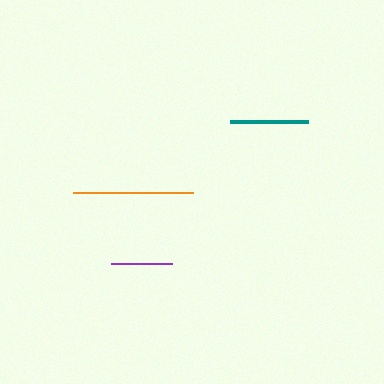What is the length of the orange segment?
The orange segment is approximately 120 pixels long.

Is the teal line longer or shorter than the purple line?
The teal line is longer than the purple line.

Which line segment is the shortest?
The purple line is the shortest at approximately 61 pixels.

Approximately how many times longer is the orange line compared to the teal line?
The orange line is approximately 1.5 times the length of the teal line.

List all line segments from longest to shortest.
From longest to shortest: orange, teal, purple.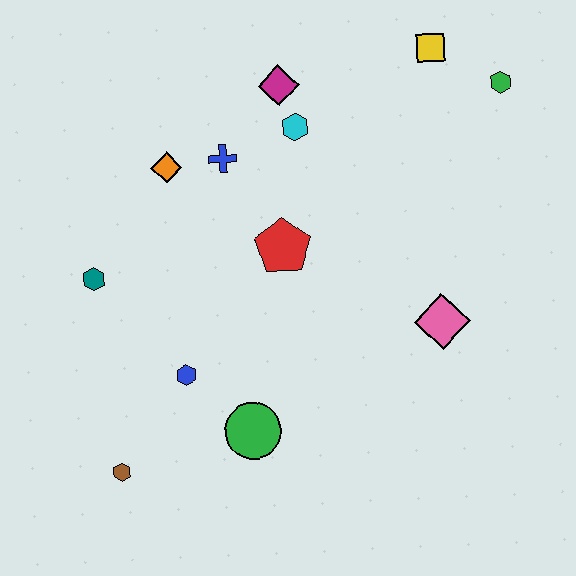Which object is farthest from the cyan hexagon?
The brown hexagon is farthest from the cyan hexagon.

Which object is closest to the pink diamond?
The red pentagon is closest to the pink diamond.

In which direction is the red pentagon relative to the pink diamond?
The red pentagon is to the left of the pink diamond.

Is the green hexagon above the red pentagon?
Yes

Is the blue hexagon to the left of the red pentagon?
Yes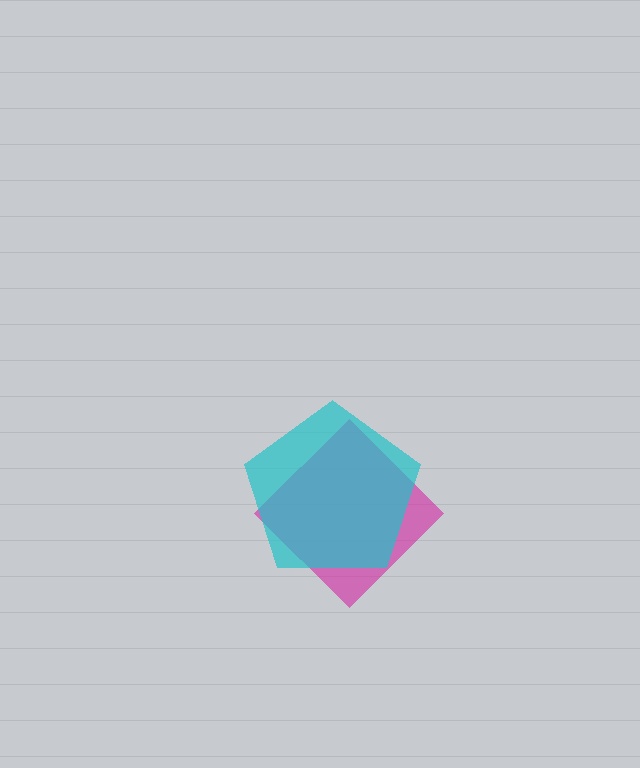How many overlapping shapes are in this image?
There are 2 overlapping shapes in the image.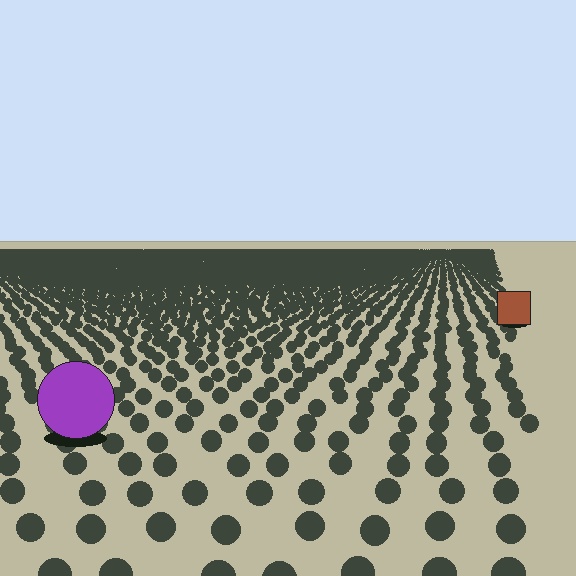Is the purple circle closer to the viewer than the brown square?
Yes. The purple circle is closer — you can tell from the texture gradient: the ground texture is coarser near it.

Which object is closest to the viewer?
The purple circle is closest. The texture marks near it are larger and more spread out.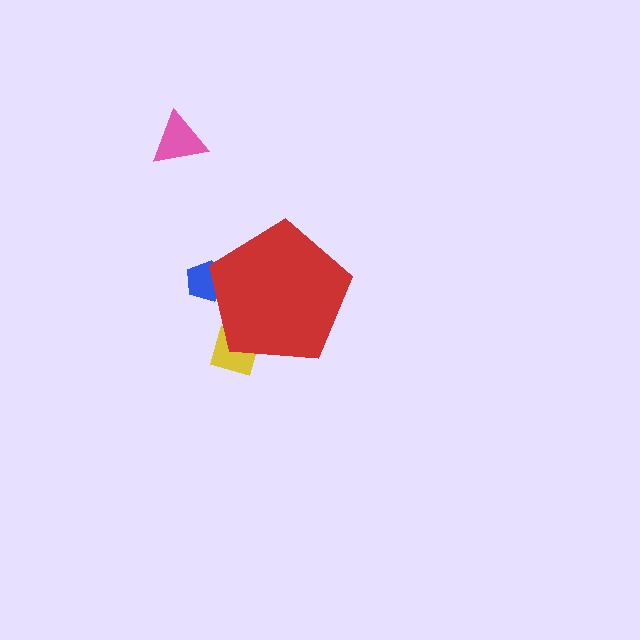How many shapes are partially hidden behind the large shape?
2 shapes are partially hidden.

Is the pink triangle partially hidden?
No, the pink triangle is fully visible.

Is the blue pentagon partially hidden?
Yes, the blue pentagon is partially hidden behind the red pentagon.